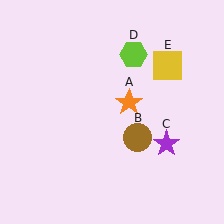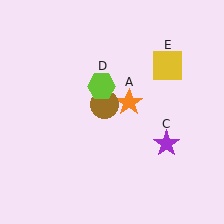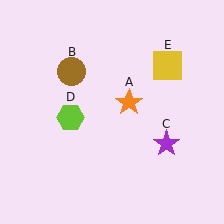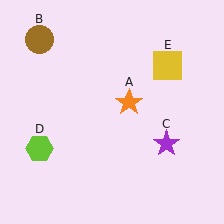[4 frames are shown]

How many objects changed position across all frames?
2 objects changed position: brown circle (object B), lime hexagon (object D).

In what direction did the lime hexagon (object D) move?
The lime hexagon (object D) moved down and to the left.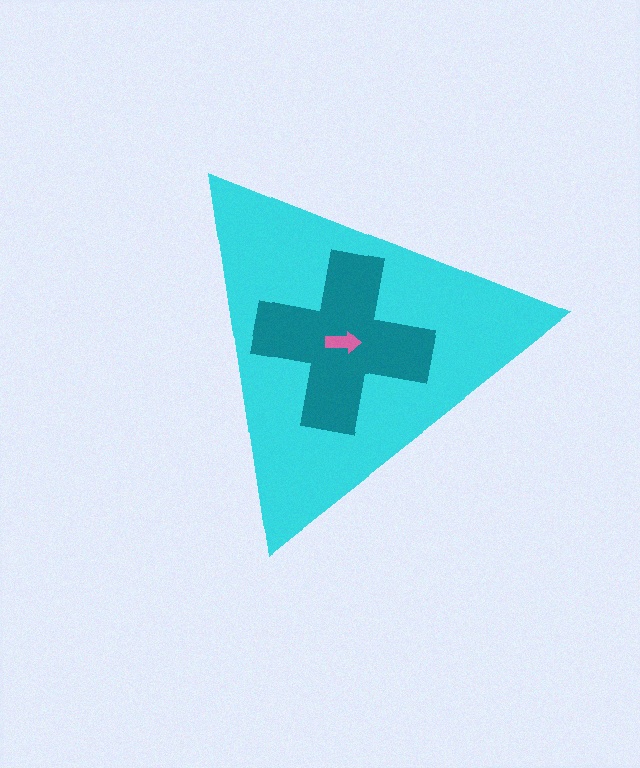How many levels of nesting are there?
3.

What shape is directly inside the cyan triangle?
The teal cross.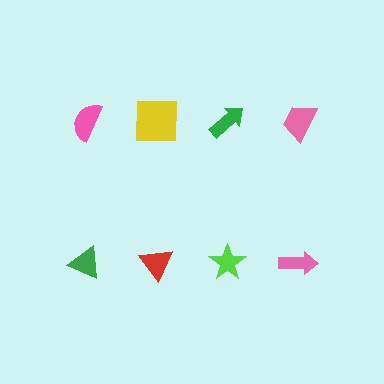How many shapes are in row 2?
4 shapes.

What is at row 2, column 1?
A green triangle.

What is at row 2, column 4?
A pink arrow.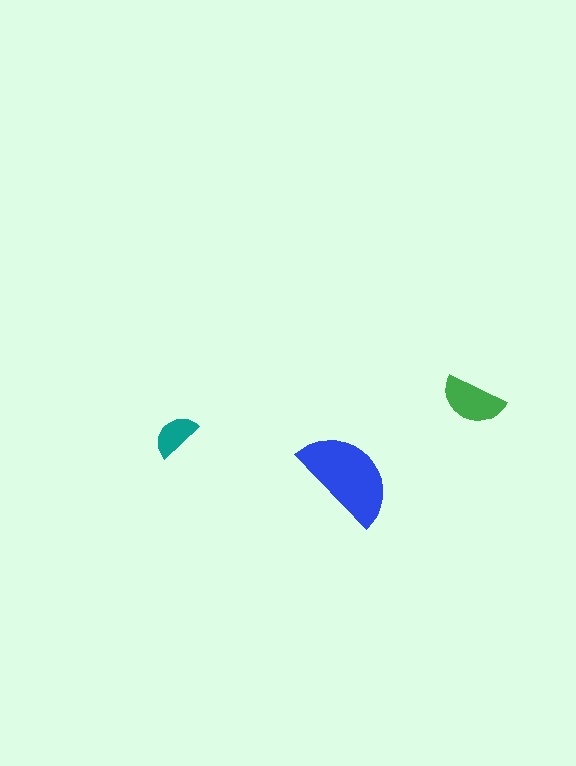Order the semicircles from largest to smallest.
the blue one, the green one, the teal one.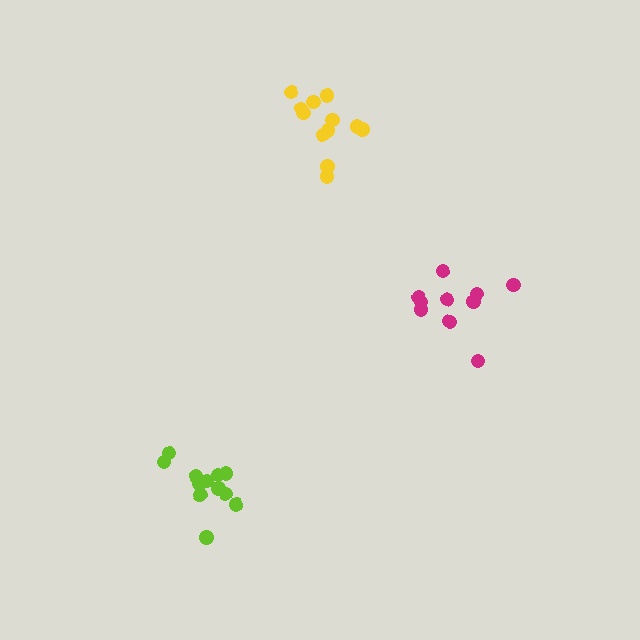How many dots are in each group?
Group 1: 10 dots, Group 2: 12 dots, Group 3: 12 dots (34 total).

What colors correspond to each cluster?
The clusters are colored: magenta, lime, yellow.